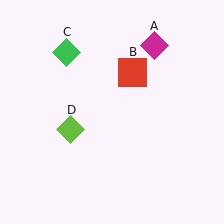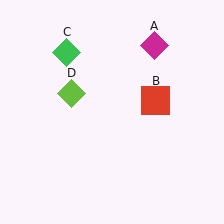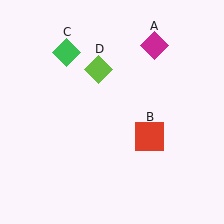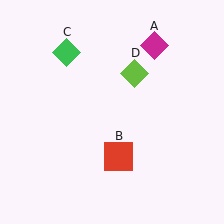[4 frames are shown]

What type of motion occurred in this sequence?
The red square (object B), lime diamond (object D) rotated clockwise around the center of the scene.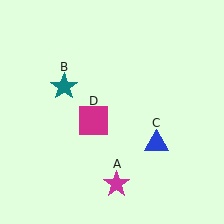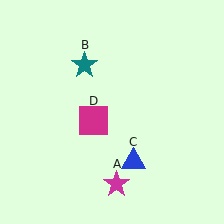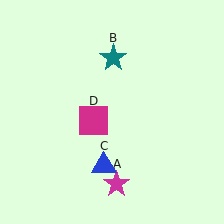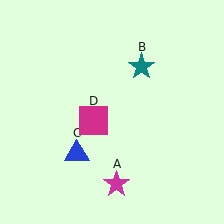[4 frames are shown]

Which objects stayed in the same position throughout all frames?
Magenta star (object A) and magenta square (object D) remained stationary.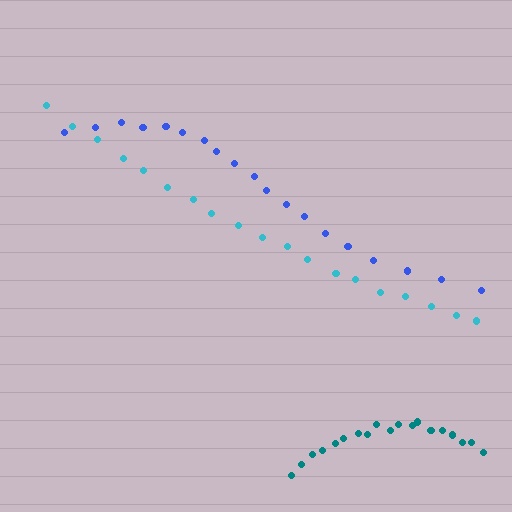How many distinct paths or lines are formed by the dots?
There are 3 distinct paths.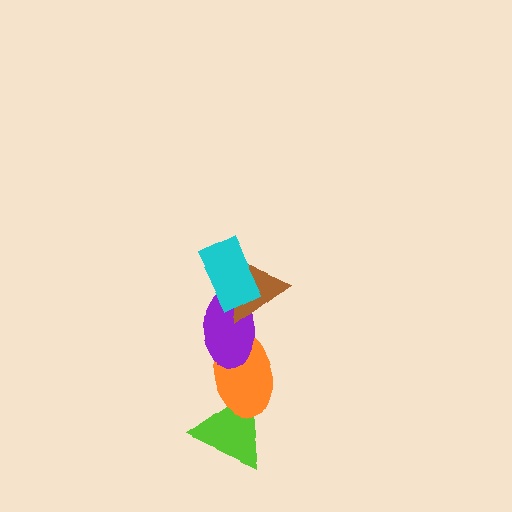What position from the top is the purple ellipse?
The purple ellipse is 3rd from the top.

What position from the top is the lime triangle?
The lime triangle is 5th from the top.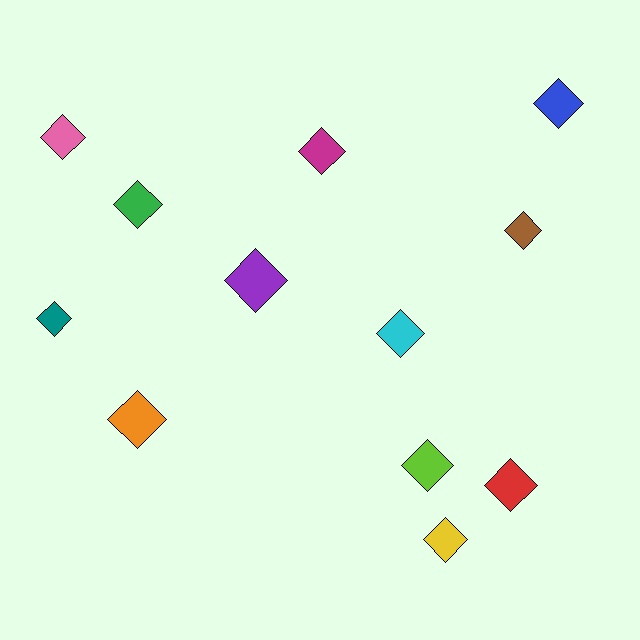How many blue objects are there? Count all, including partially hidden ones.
There is 1 blue object.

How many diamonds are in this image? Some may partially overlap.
There are 12 diamonds.